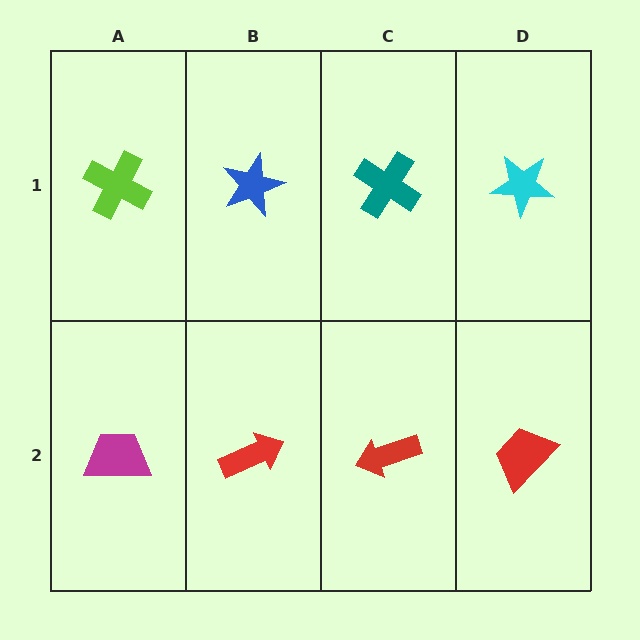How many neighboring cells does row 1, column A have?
2.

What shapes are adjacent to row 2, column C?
A teal cross (row 1, column C), a red arrow (row 2, column B), a red trapezoid (row 2, column D).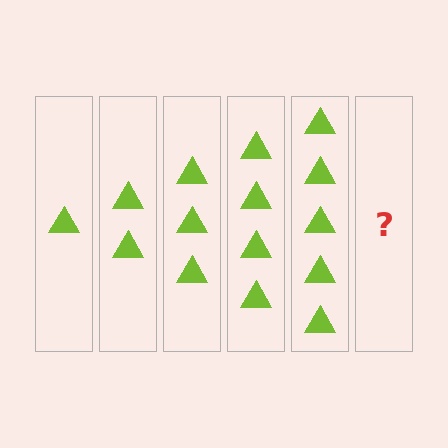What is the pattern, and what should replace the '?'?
The pattern is that each step adds one more triangle. The '?' should be 6 triangles.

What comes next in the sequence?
The next element should be 6 triangles.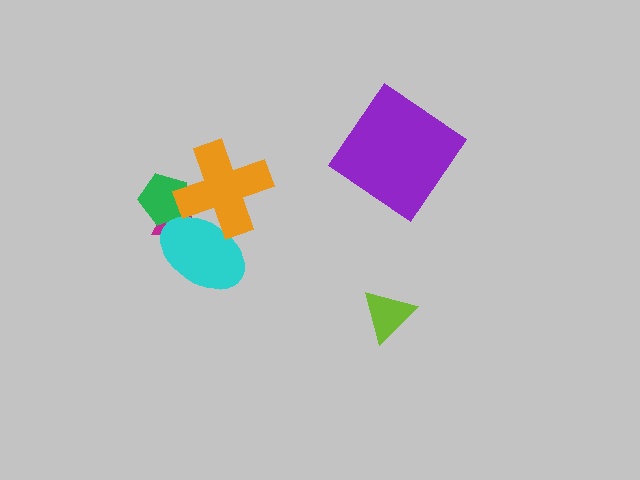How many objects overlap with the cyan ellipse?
3 objects overlap with the cyan ellipse.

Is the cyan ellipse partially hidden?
Yes, it is partially covered by another shape.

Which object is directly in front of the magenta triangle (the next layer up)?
The green pentagon is directly in front of the magenta triangle.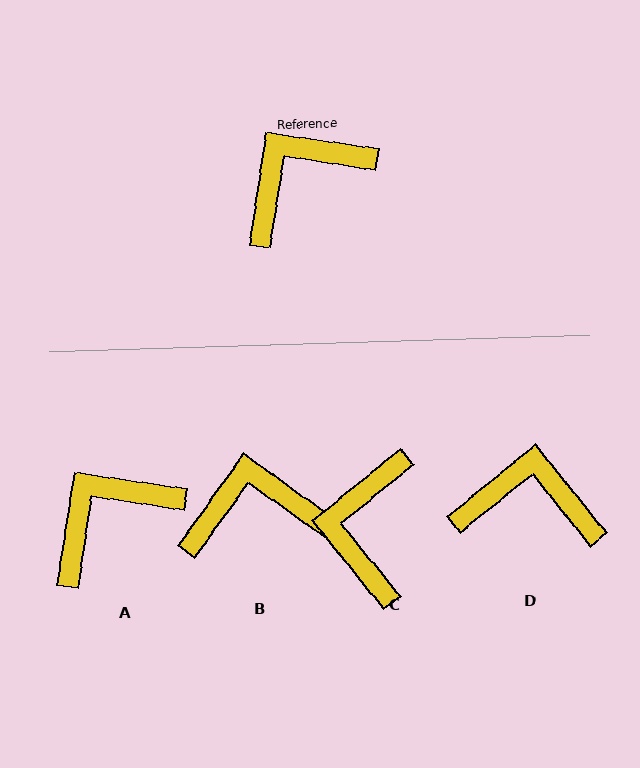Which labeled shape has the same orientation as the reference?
A.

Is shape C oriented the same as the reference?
No, it is off by about 48 degrees.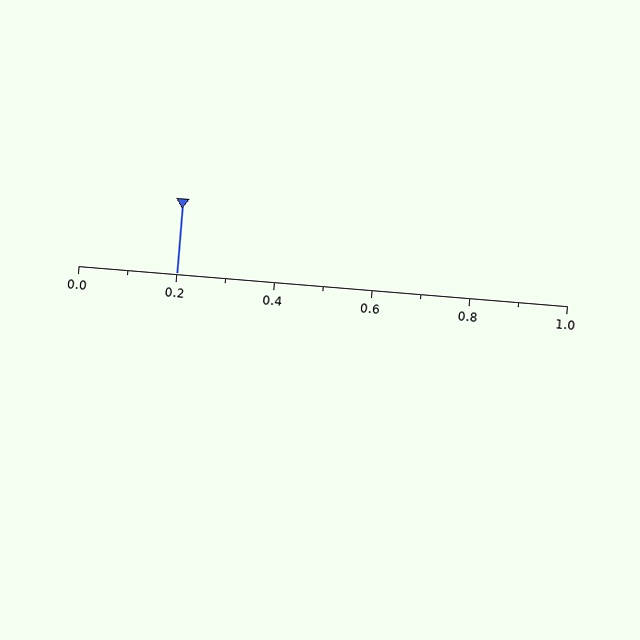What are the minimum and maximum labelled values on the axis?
The axis runs from 0.0 to 1.0.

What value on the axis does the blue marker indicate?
The marker indicates approximately 0.2.